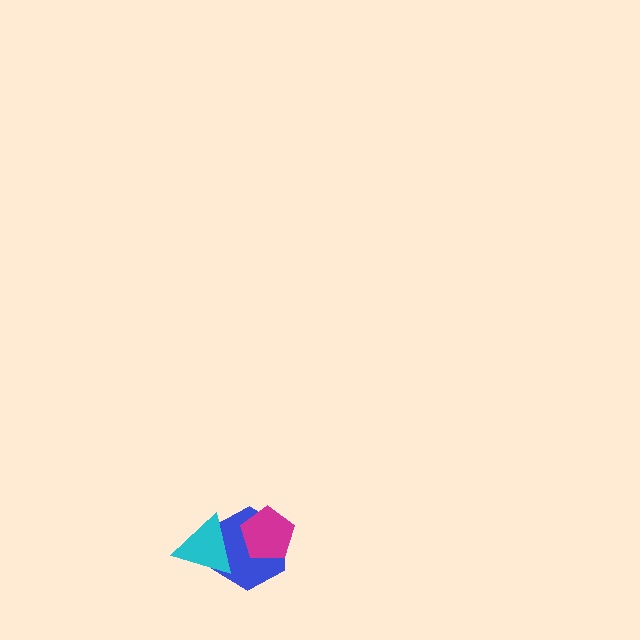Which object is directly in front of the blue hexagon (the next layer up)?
The magenta pentagon is directly in front of the blue hexagon.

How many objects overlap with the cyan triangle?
1 object overlaps with the cyan triangle.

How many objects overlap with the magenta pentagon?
1 object overlaps with the magenta pentagon.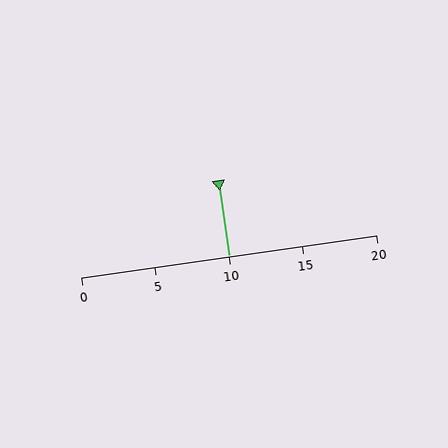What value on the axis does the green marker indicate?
The marker indicates approximately 10.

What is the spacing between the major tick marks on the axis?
The major ticks are spaced 5 apart.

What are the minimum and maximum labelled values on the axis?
The axis runs from 0 to 20.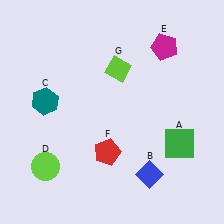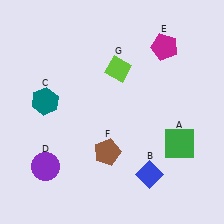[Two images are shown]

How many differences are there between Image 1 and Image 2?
There are 2 differences between the two images.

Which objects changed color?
D changed from lime to purple. F changed from red to brown.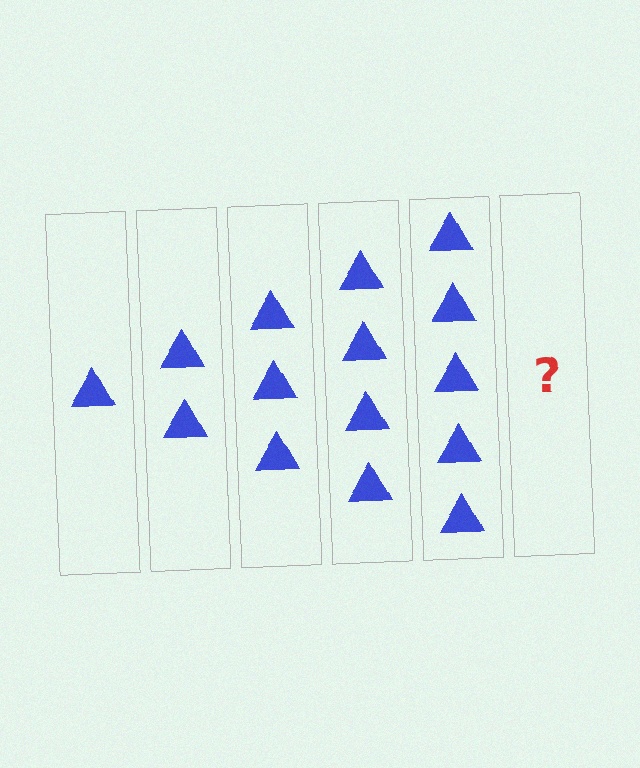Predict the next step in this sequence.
The next step is 6 triangles.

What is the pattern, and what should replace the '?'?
The pattern is that each step adds one more triangle. The '?' should be 6 triangles.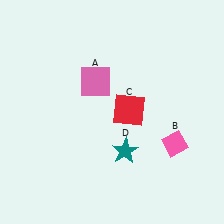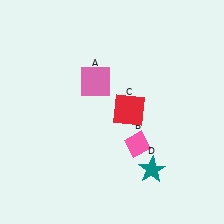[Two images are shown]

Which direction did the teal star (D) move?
The teal star (D) moved right.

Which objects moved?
The objects that moved are: the pink diamond (B), the teal star (D).